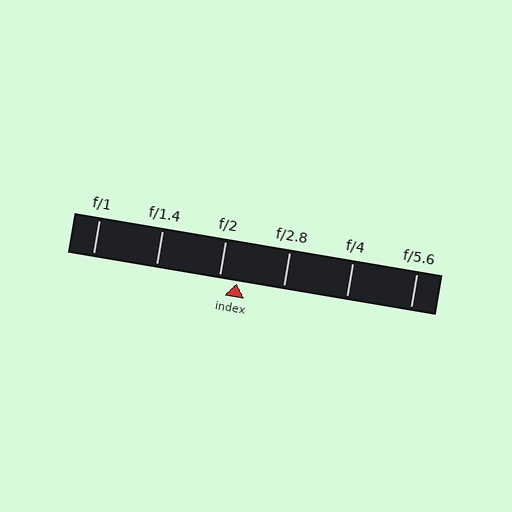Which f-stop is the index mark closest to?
The index mark is closest to f/2.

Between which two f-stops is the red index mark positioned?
The index mark is between f/2 and f/2.8.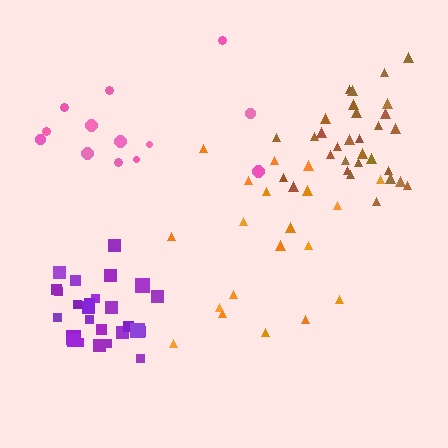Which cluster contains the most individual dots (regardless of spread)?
Brown (31).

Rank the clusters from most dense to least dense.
purple, brown, orange, pink.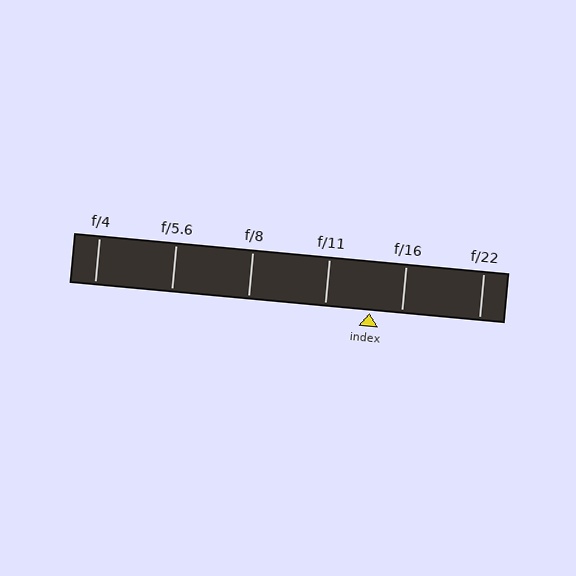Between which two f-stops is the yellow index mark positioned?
The index mark is between f/11 and f/16.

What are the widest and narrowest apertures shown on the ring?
The widest aperture shown is f/4 and the narrowest is f/22.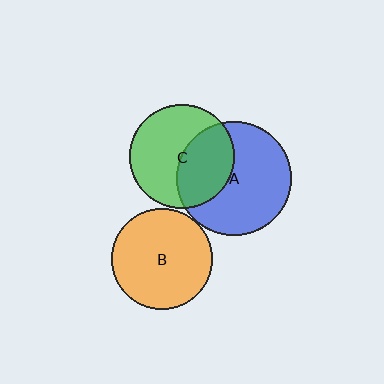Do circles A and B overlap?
Yes.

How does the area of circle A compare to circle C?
Approximately 1.2 times.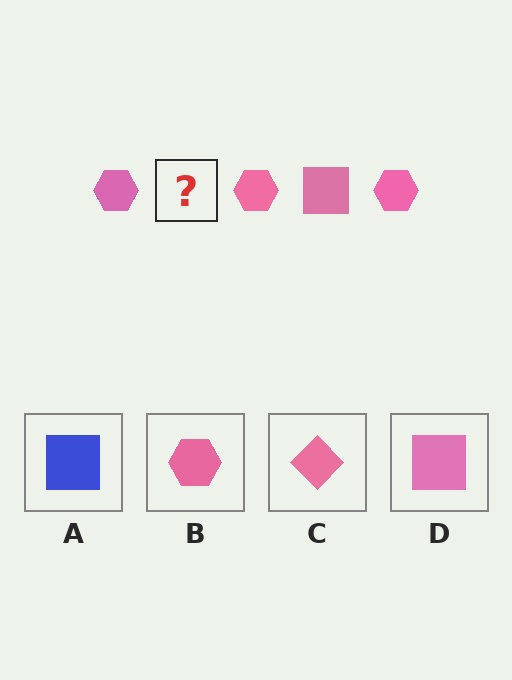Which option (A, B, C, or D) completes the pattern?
D.